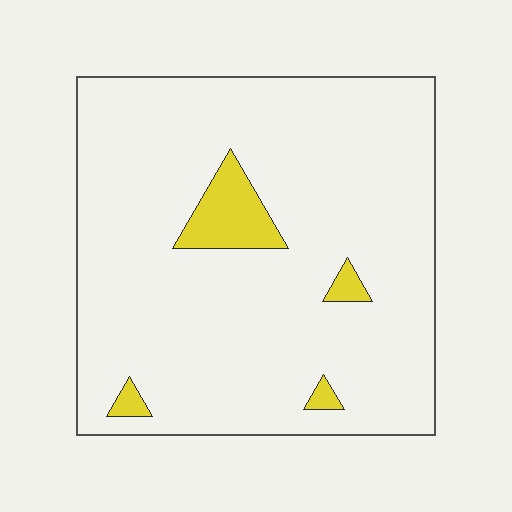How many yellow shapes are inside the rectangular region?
4.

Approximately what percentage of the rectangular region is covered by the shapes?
Approximately 5%.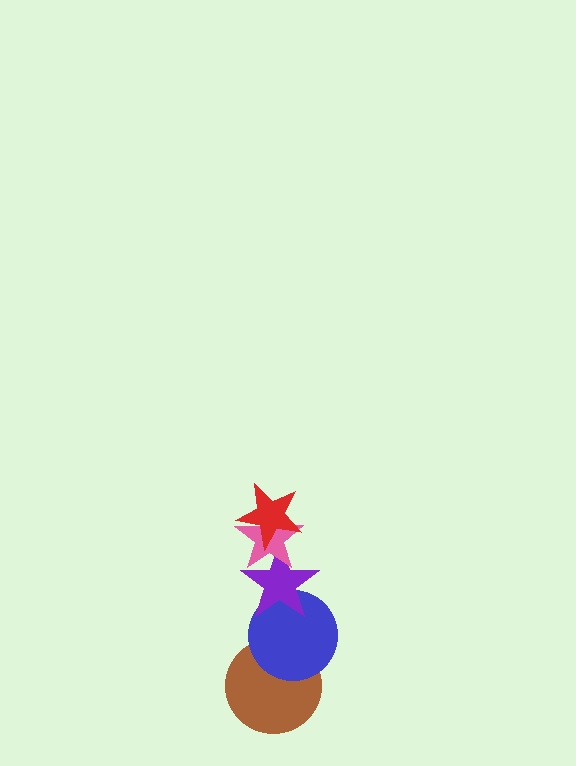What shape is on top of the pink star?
The red star is on top of the pink star.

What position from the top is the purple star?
The purple star is 3rd from the top.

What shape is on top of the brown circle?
The blue circle is on top of the brown circle.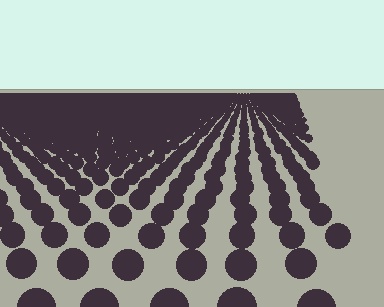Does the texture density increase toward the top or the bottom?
Density increases toward the top.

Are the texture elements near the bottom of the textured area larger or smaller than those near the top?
Larger. Near the bottom, elements are closer to the viewer and appear at a bigger on-screen size.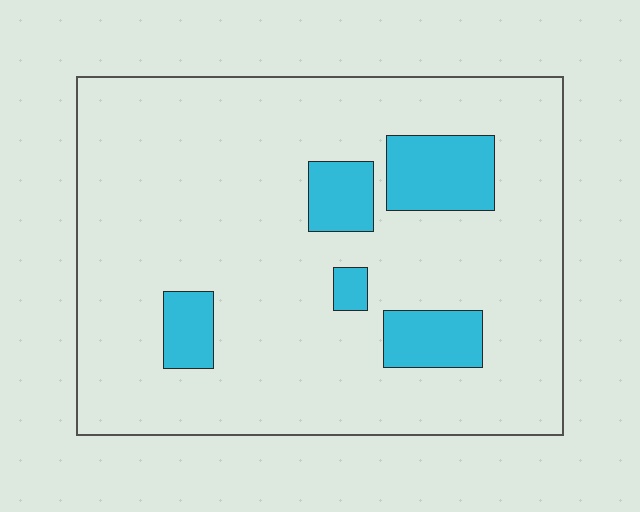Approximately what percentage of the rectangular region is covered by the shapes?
Approximately 15%.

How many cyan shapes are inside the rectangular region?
5.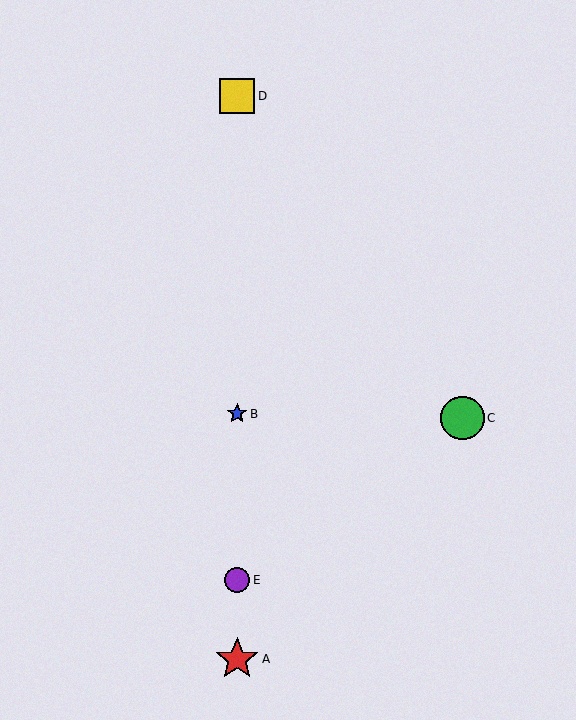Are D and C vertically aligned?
No, D is at x≈237 and C is at x≈462.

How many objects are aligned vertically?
4 objects (A, B, D, E) are aligned vertically.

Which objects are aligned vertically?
Objects A, B, D, E are aligned vertically.